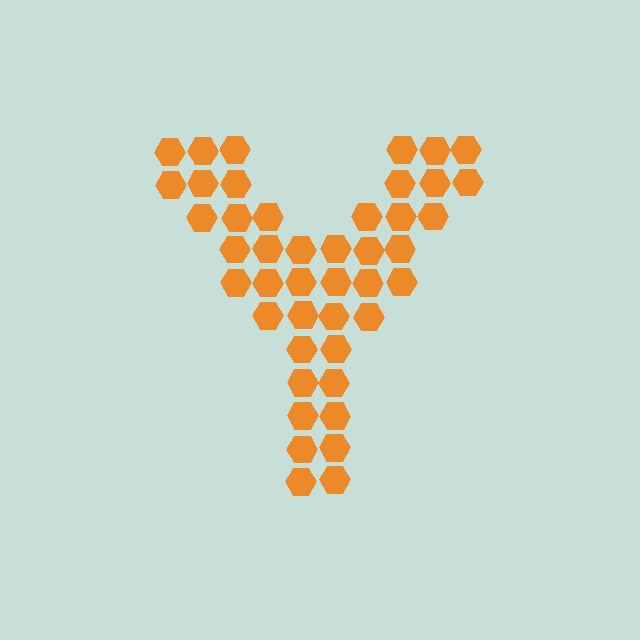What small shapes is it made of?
It is made of small hexagons.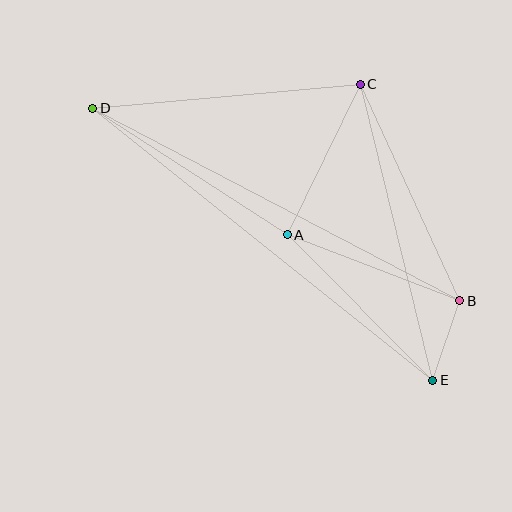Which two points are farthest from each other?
Points D and E are farthest from each other.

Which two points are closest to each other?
Points B and E are closest to each other.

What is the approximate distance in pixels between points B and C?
The distance between B and C is approximately 238 pixels.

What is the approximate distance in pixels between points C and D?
The distance between C and D is approximately 268 pixels.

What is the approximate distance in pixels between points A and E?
The distance between A and E is approximately 206 pixels.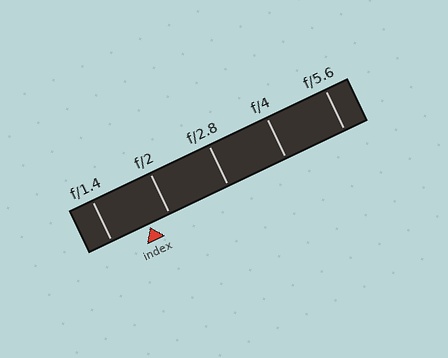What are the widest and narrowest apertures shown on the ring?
The widest aperture shown is f/1.4 and the narrowest is f/5.6.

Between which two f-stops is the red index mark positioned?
The index mark is between f/1.4 and f/2.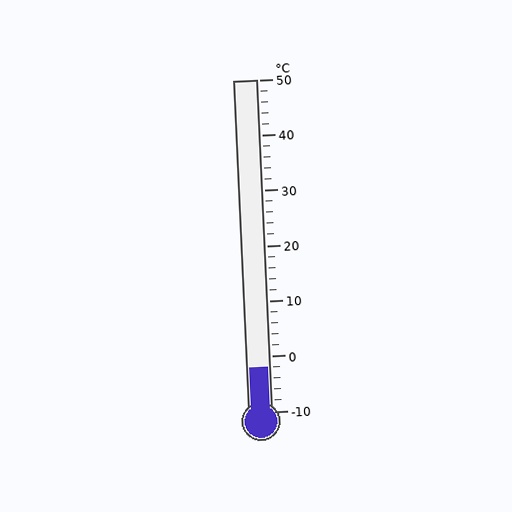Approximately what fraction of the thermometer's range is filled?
The thermometer is filled to approximately 15% of its range.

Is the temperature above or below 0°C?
The temperature is below 0°C.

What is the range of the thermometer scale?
The thermometer scale ranges from -10°C to 50°C.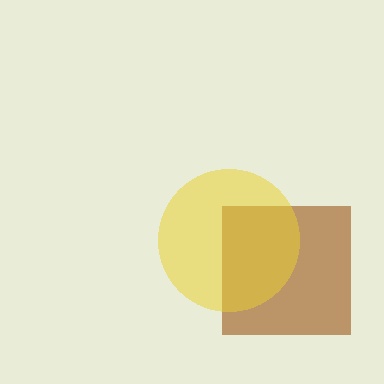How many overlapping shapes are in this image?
There are 2 overlapping shapes in the image.